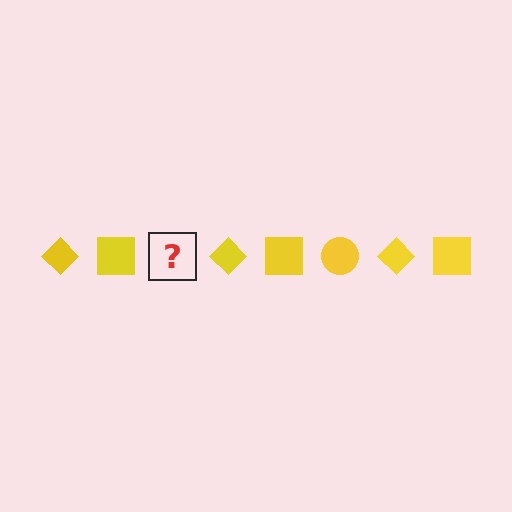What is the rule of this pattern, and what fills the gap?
The rule is that the pattern cycles through diamond, square, circle shapes in yellow. The gap should be filled with a yellow circle.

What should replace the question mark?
The question mark should be replaced with a yellow circle.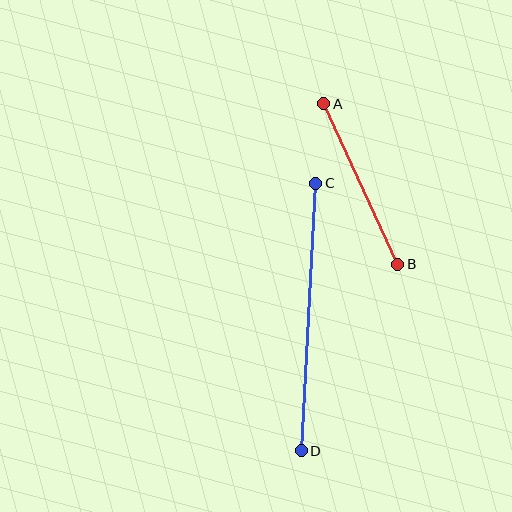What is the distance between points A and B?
The distance is approximately 177 pixels.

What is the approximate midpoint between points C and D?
The midpoint is at approximately (308, 317) pixels.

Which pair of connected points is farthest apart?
Points C and D are farthest apart.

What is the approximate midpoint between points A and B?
The midpoint is at approximately (361, 184) pixels.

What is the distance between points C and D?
The distance is approximately 268 pixels.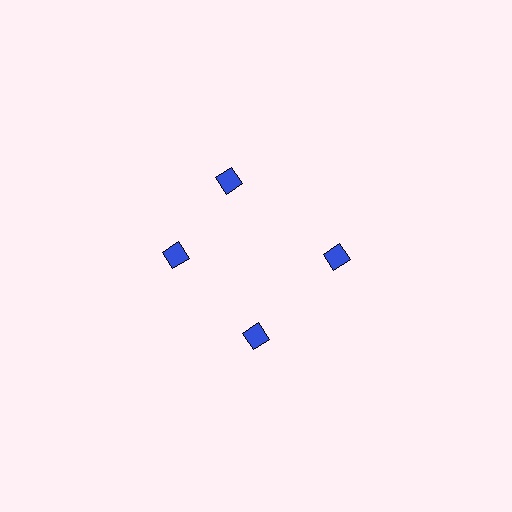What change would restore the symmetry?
The symmetry would be restored by rotating it back into even spacing with its neighbors so that all 4 squares sit at equal angles and equal distance from the center.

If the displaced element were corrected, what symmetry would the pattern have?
It would have 4-fold rotational symmetry — the pattern would map onto itself every 90 degrees.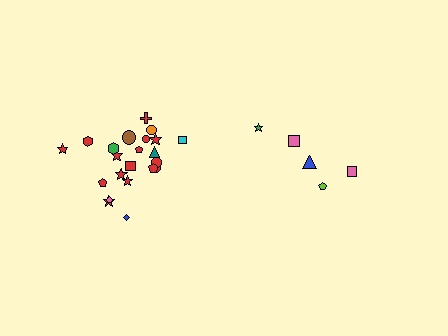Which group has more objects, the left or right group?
The left group.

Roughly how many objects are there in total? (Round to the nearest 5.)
Roughly 25 objects in total.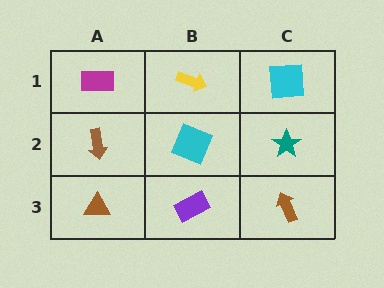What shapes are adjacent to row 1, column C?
A teal star (row 2, column C), a yellow arrow (row 1, column B).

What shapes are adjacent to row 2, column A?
A magenta rectangle (row 1, column A), a brown triangle (row 3, column A), a cyan square (row 2, column B).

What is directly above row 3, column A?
A brown arrow.